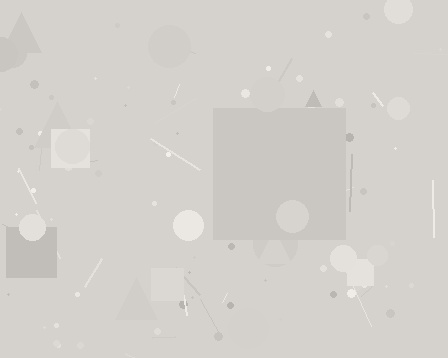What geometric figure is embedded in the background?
A square is embedded in the background.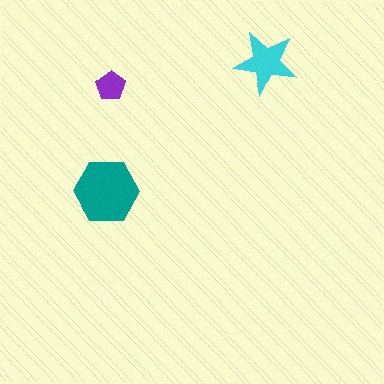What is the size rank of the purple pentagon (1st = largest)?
3rd.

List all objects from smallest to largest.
The purple pentagon, the cyan star, the teal hexagon.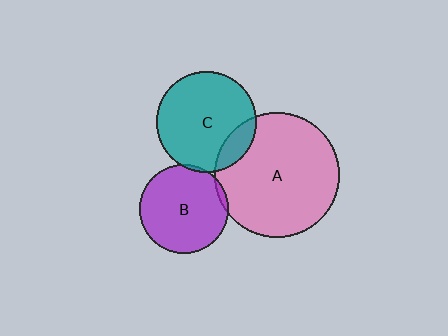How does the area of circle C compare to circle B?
Approximately 1.3 times.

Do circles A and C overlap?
Yes.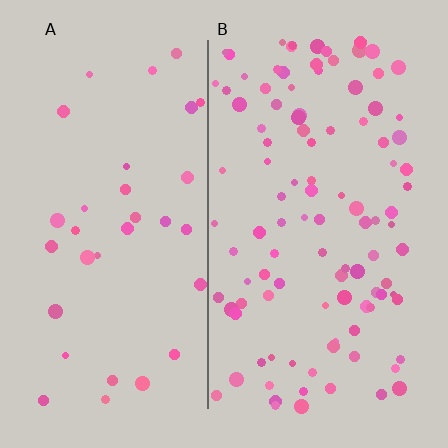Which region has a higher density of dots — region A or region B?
B (the right).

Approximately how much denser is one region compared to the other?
Approximately 3.2× — region B over region A.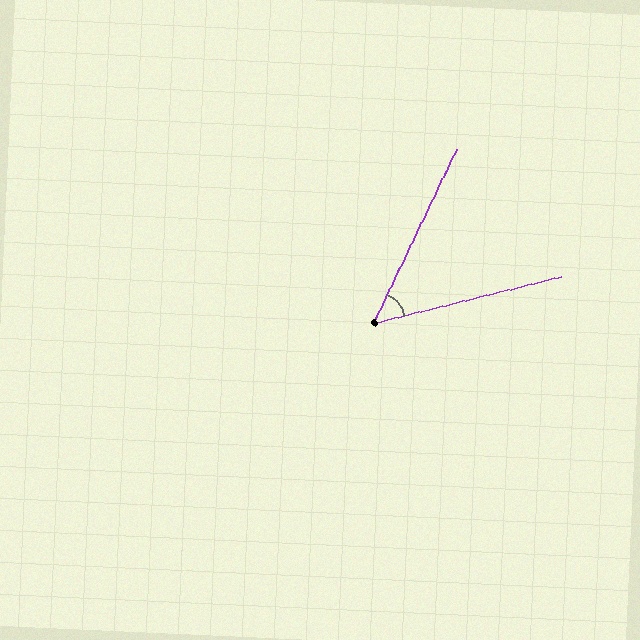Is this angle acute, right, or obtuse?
It is acute.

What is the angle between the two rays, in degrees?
Approximately 50 degrees.